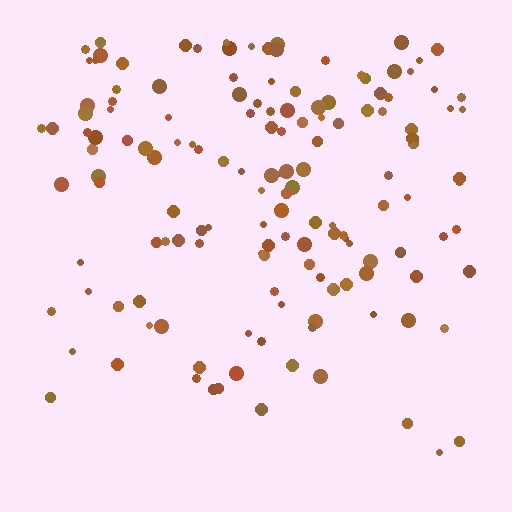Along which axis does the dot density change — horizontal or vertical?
Vertical.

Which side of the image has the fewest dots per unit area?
The bottom.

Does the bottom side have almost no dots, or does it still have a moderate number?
Still a moderate number, just noticeably fewer than the top.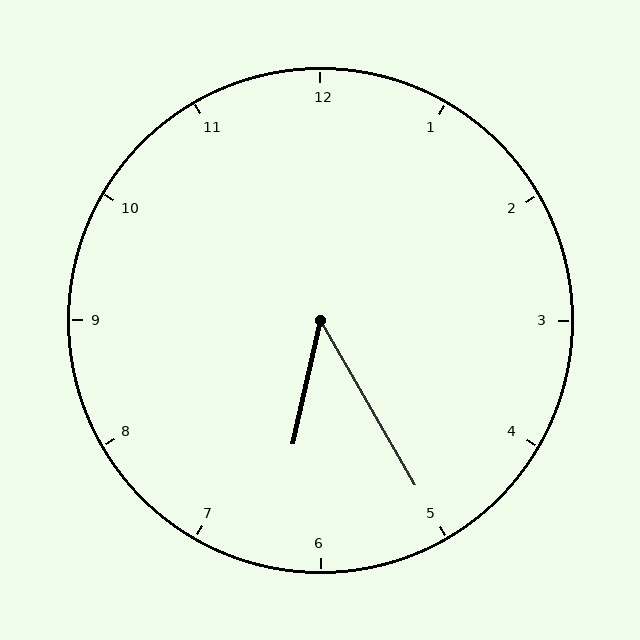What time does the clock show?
6:25.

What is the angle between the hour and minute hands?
Approximately 42 degrees.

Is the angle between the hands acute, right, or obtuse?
It is acute.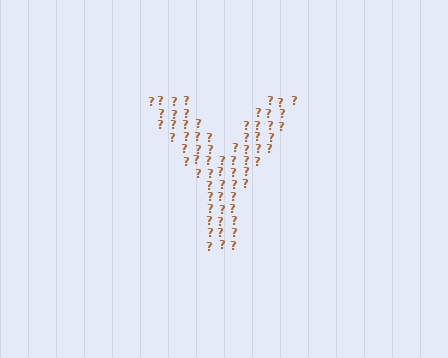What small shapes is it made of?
It is made of small question marks.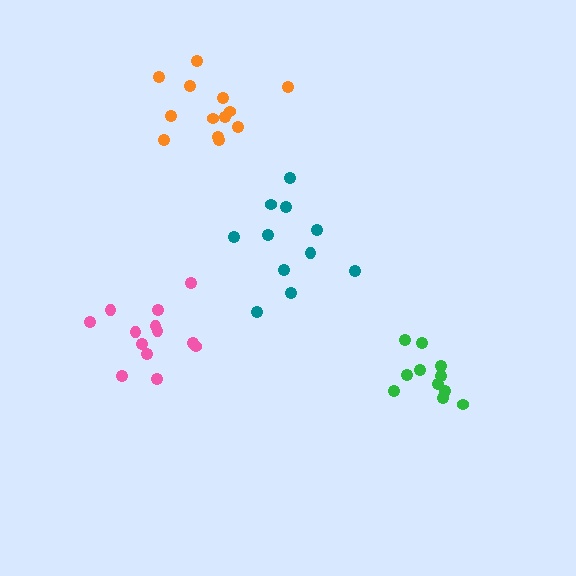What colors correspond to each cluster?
The clusters are colored: pink, green, teal, orange.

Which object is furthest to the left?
The pink cluster is leftmost.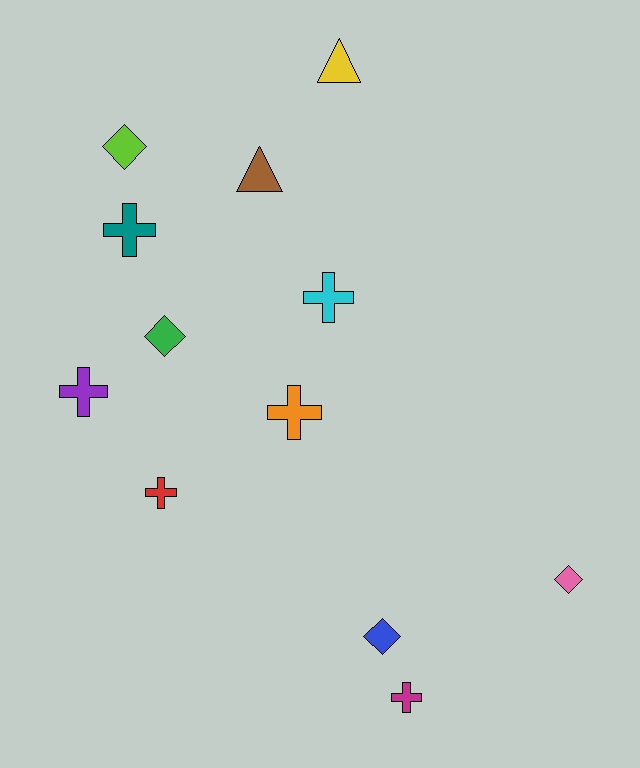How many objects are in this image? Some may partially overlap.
There are 12 objects.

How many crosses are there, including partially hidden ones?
There are 6 crosses.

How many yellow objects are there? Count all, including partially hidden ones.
There is 1 yellow object.